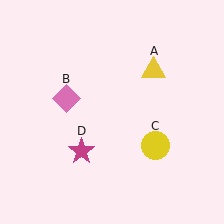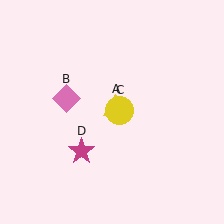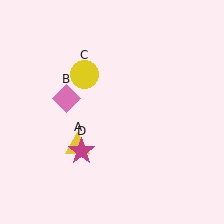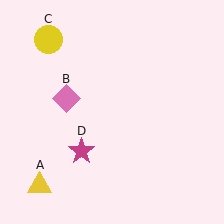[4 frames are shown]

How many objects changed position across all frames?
2 objects changed position: yellow triangle (object A), yellow circle (object C).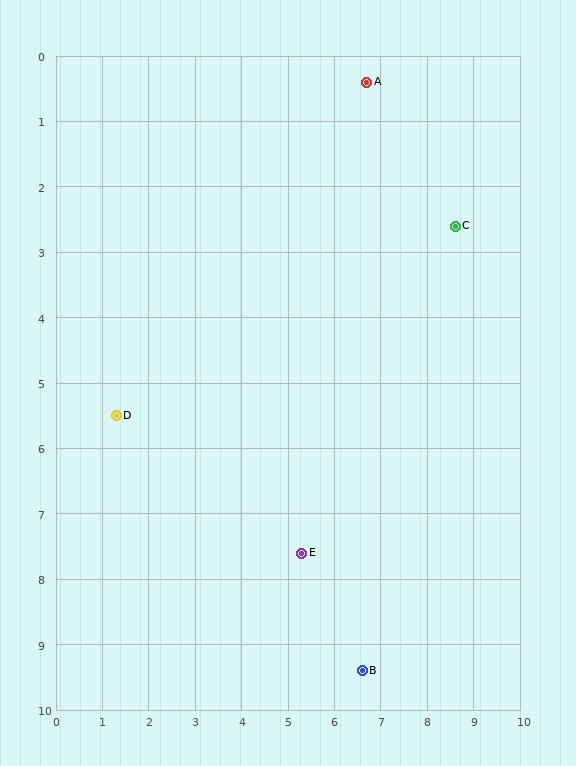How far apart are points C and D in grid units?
Points C and D are about 7.9 grid units apart.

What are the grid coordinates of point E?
Point E is at approximately (5.3, 7.6).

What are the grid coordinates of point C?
Point C is at approximately (8.6, 2.6).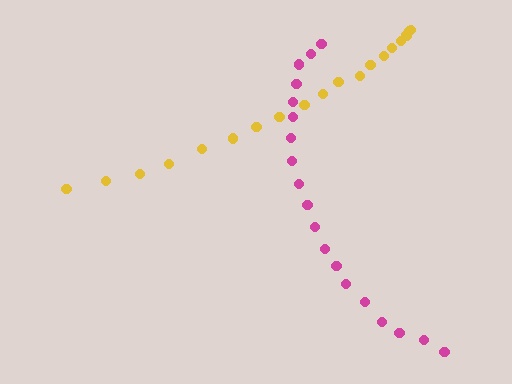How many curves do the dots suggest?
There are 2 distinct paths.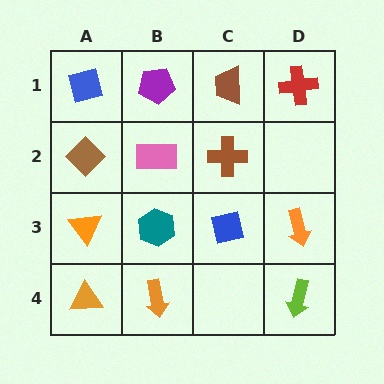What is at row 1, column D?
A red cross.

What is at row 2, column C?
A brown cross.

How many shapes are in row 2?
3 shapes.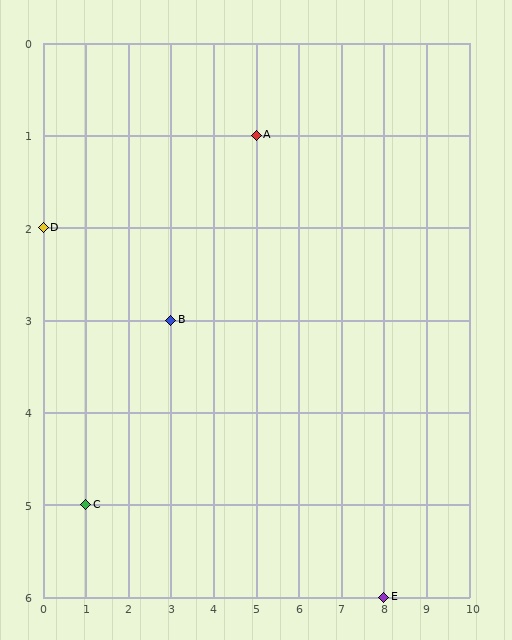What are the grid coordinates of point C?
Point C is at grid coordinates (1, 5).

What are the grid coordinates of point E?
Point E is at grid coordinates (8, 6).